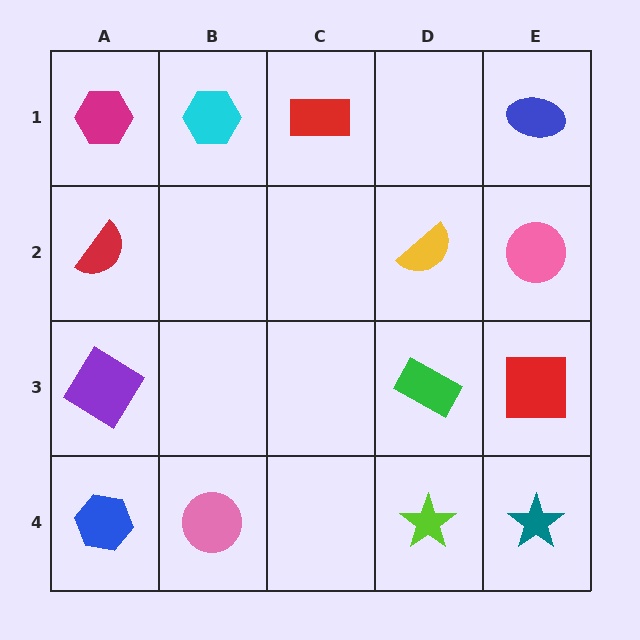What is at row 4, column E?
A teal star.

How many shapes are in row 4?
4 shapes.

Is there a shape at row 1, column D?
No, that cell is empty.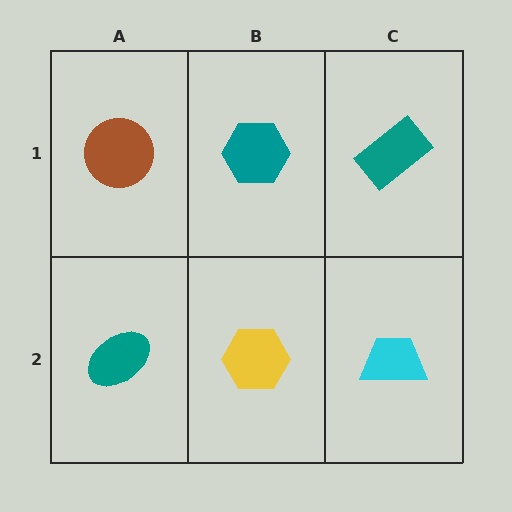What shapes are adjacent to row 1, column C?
A cyan trapezoid (row 2, column C), a teal hexagon (row 1, column B).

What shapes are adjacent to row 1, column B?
A yellow hexagon (row 2, column B), a brown circle (row 1, column A), a teal rectangle (row 1, column C).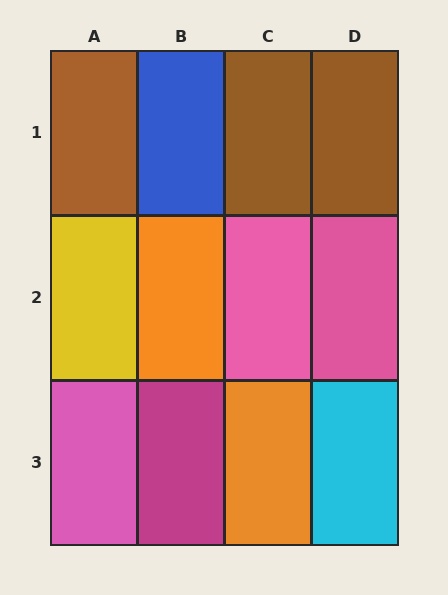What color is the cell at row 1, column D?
Brown.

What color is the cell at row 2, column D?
Pink.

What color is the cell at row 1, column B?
Blue.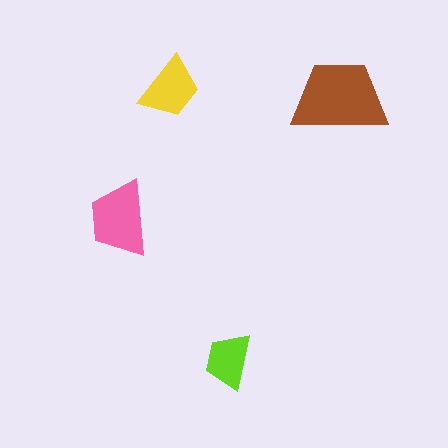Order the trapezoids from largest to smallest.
the brown one, the pink one, the yellow one, the lime one.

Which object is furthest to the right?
The brown trapezoid is rightmost.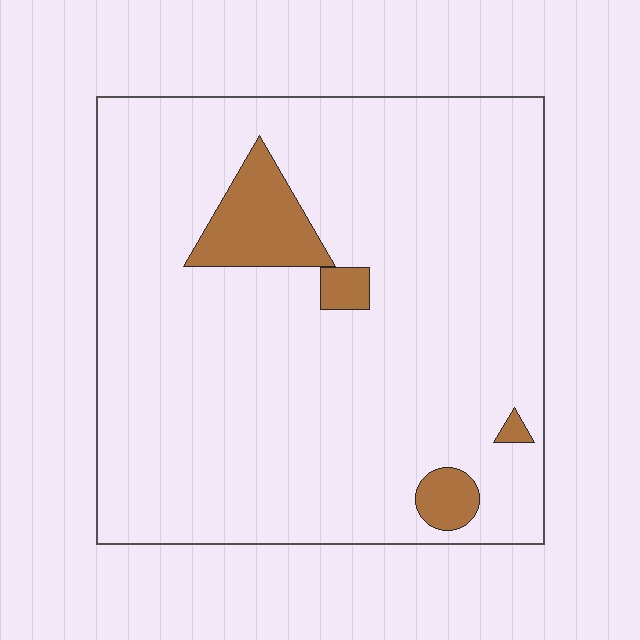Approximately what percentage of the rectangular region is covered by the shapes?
Approximately 10%.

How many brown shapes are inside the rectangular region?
4.